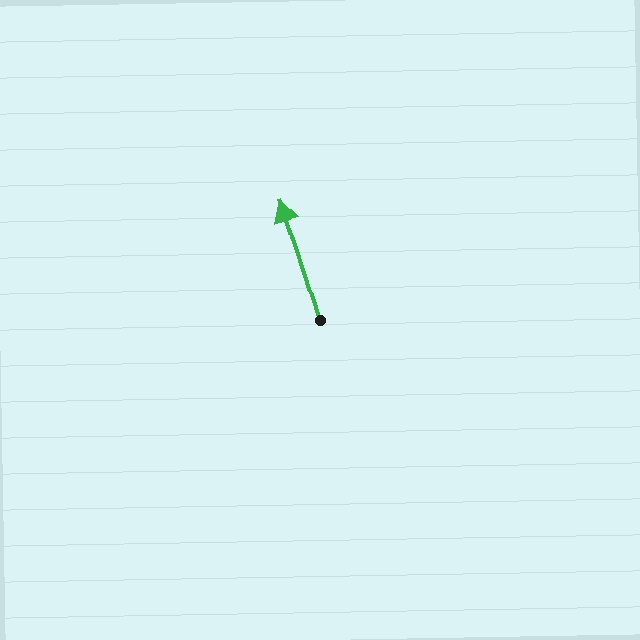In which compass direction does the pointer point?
North.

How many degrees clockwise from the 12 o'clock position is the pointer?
Approximately 343 degrees.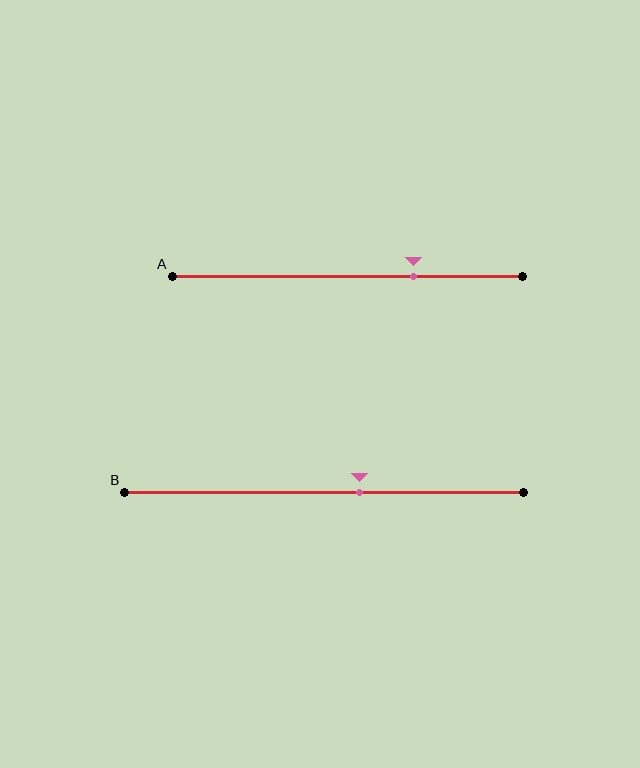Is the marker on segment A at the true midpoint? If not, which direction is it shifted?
No, the marker on segment A is shifted to the right by about 19% of the segment length.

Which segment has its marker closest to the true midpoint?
Segment B has its marker closest to the true midpoint.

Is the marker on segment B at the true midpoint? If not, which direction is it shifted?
No, the marker on segment B is shifted to the right by about 9% of the segment length.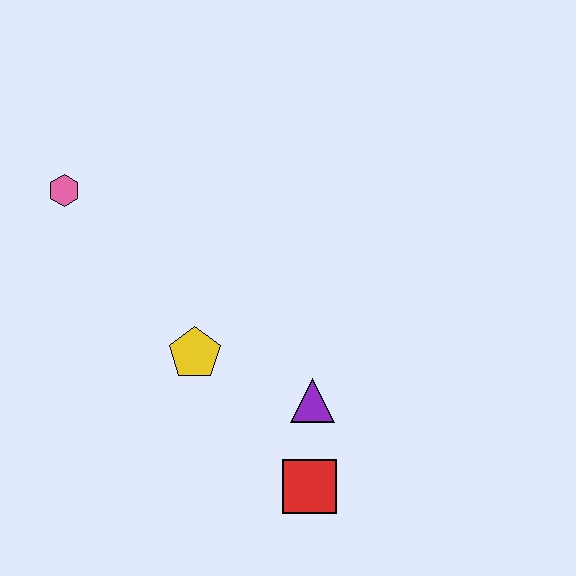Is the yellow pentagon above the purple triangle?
Yes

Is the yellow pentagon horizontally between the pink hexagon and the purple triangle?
Yes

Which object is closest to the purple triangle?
The red square is closest to the purple triangle.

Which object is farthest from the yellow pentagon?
The pink hexagon is farthest from the yellow pentagon.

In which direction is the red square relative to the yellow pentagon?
The red square is below the yellow pentagon.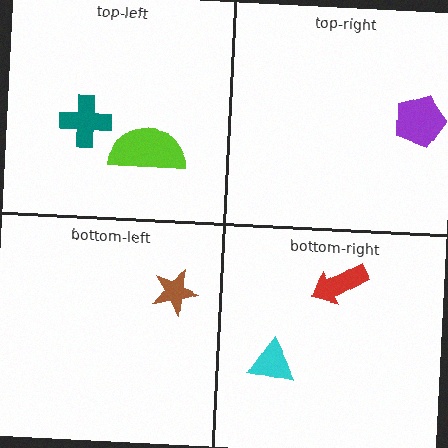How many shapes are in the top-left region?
2.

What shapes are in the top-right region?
The purple pentagon.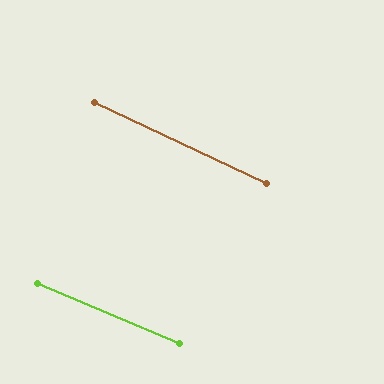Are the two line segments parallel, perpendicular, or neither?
Parallel — their directions differ by only 1.9°.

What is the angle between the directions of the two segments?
Approximately 2 degrees.